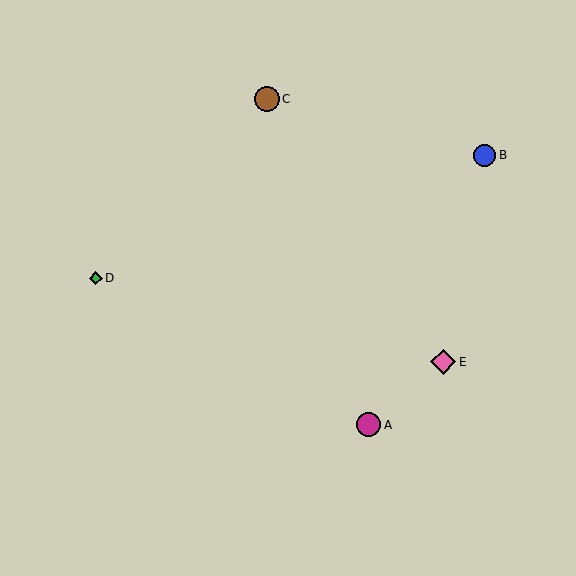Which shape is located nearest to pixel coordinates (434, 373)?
The pink diamond (labeled E) at (443, 362) is nearest to that location.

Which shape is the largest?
The pink diamond (labeled E) is the largest.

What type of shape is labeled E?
Shape E is a pink diamond.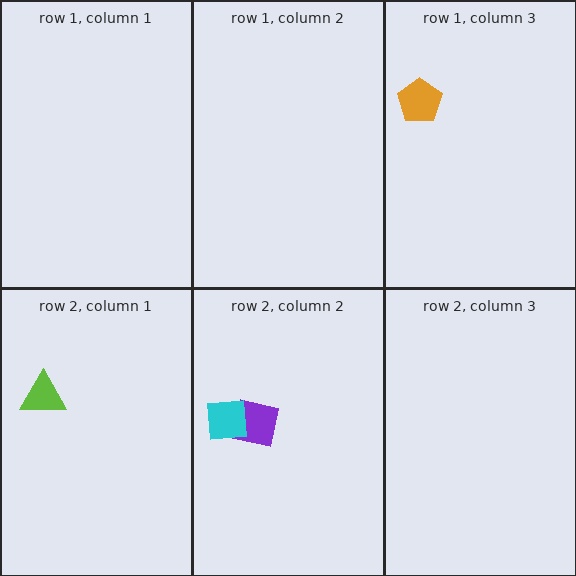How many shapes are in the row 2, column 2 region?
2.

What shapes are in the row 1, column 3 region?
The orange pentagon.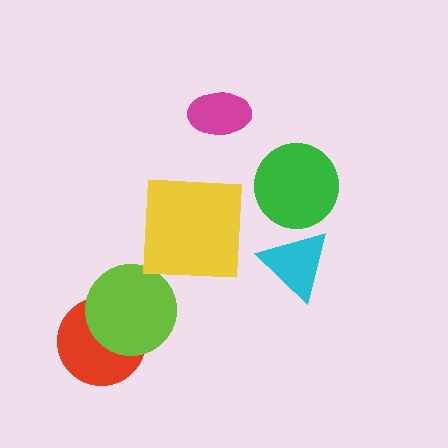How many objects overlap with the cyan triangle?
0 objects overlap with the cyan triangle.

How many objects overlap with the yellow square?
0 objects overlap with the yellow square.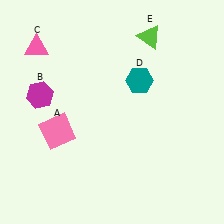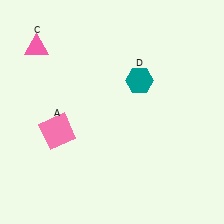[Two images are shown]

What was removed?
The lime triangle (E), the magenta hexagon (B) were removed in Image 2.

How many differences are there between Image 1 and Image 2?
There are 2 differences between the two images.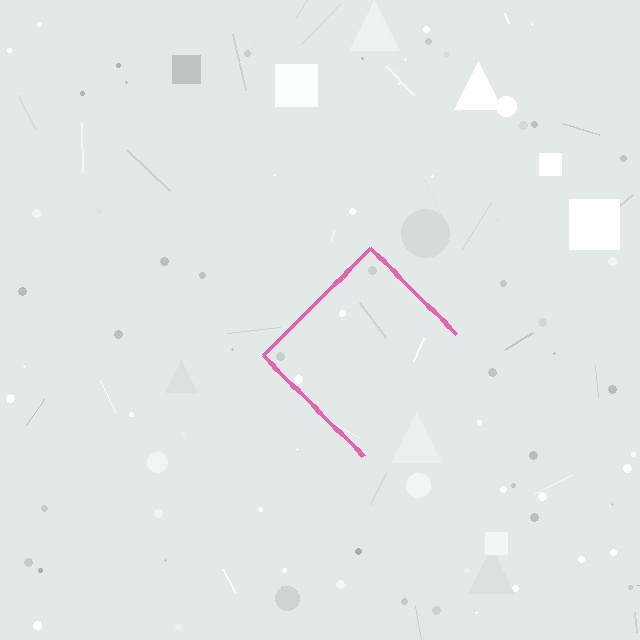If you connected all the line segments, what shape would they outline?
They would outline a diamond.